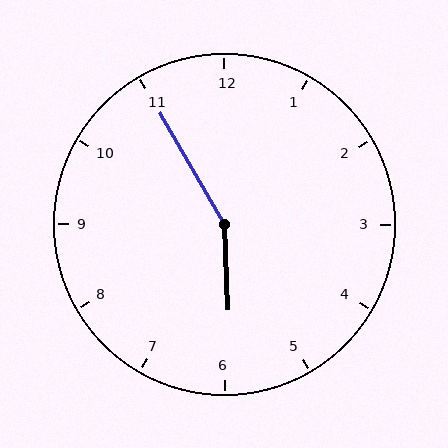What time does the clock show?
5:55.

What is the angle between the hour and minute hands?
Approximately 152 degrees.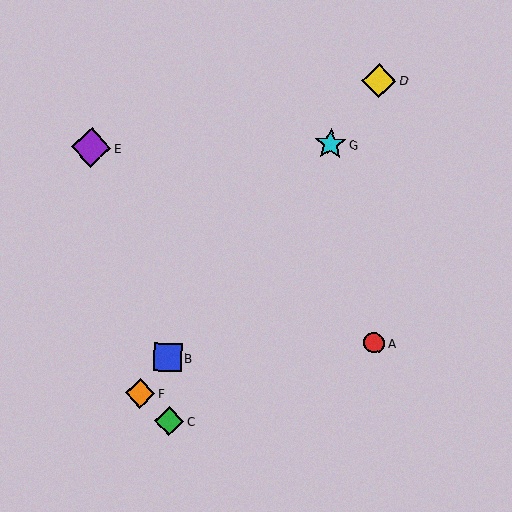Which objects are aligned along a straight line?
Objects B, D, F, G are aligned along a straight line.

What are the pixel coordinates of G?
Object G is at (330, 144).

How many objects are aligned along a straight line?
4 objects (B, D, F, G) are aligned along a straight line.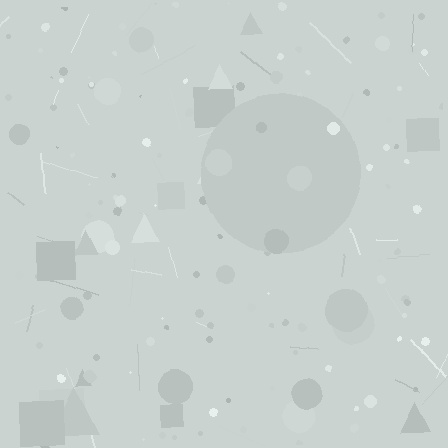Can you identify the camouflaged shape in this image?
The camouflaged shape is a circle.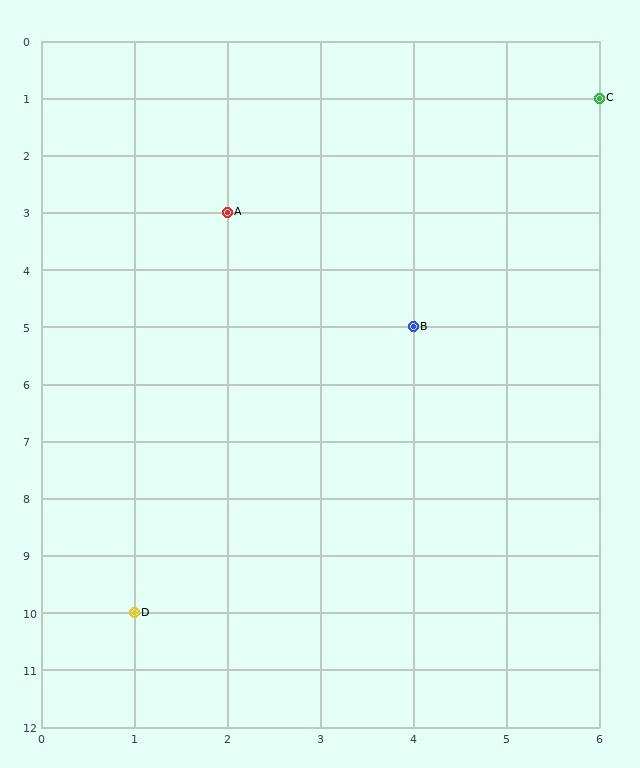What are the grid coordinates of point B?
Point B is at grid coordinates (4, 5).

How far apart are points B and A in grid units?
Points B and A are 2 columns and 2 rows apart (about 2.8 grid units diagonally).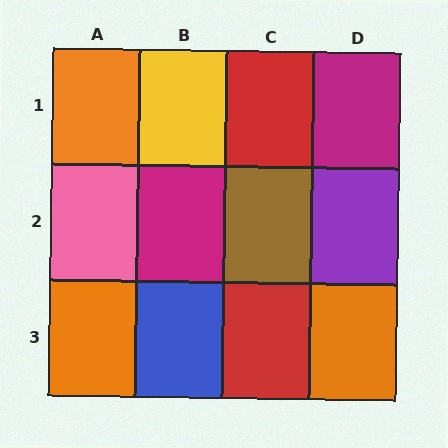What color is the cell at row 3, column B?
Blue.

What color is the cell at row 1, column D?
Magenta.